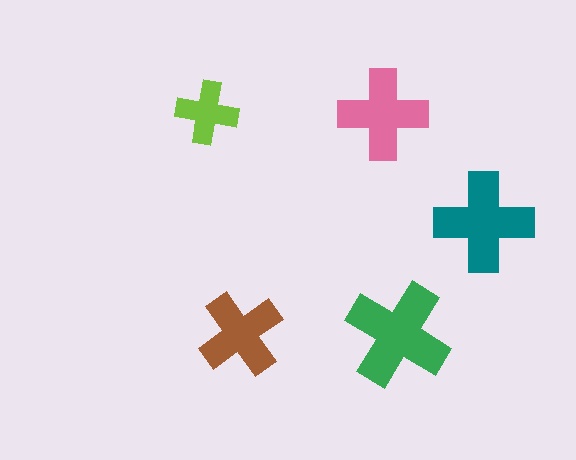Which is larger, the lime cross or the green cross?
The green one.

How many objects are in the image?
There are 5 objects in the image.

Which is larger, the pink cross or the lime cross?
The pink one.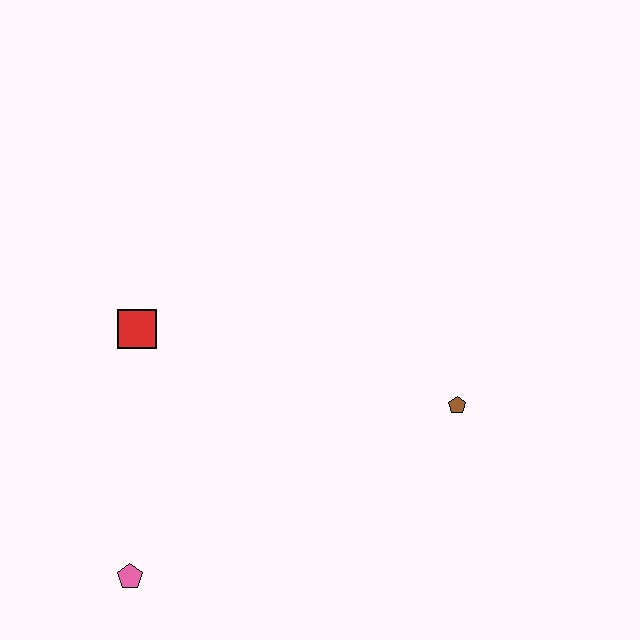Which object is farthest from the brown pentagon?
The pink pentagon is farthest from the brown pentagon.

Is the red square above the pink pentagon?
Yes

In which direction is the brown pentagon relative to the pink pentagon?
The brown pentagon is to the right of the pink pentagon.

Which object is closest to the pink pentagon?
The red square is closest to the pink pentagon.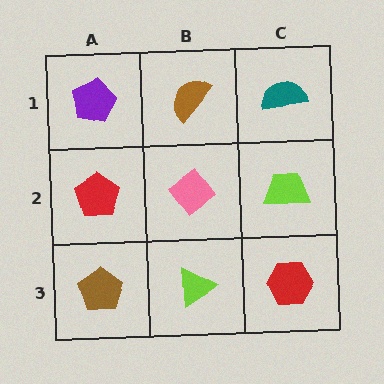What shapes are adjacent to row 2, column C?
A teal semicircle (row 1, column C), a red hexagon (row 3, column C), a pink diamond (row 2, column B).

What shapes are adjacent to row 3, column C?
A lime trapezoid (row 2, column C), a lime triangle (row 3, column B).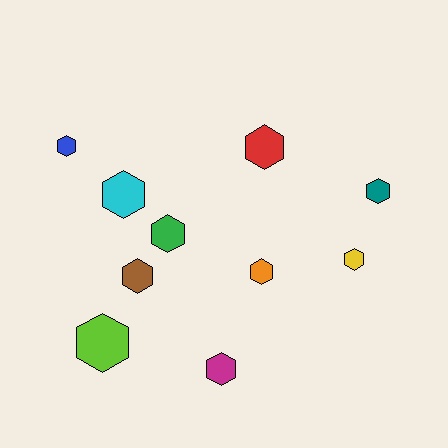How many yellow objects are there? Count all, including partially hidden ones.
There is 1 yellow object.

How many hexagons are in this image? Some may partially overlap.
There are 10 hexagons.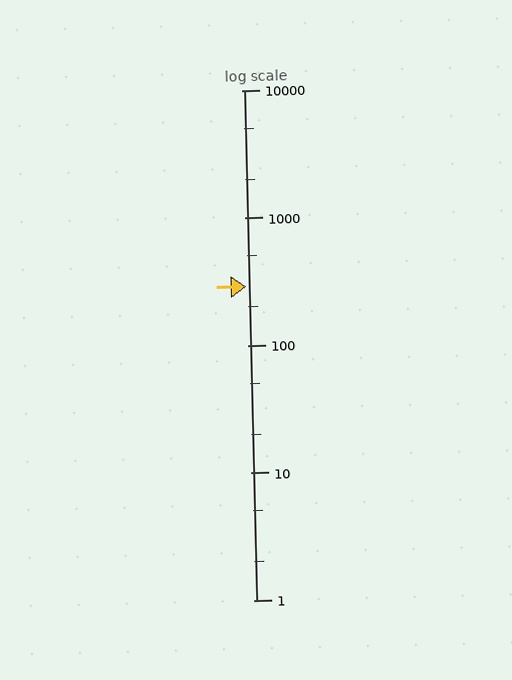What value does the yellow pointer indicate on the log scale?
The pointer indicates approximately 290.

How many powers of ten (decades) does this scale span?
The scale spans 4 decades, from 1 to 10000.